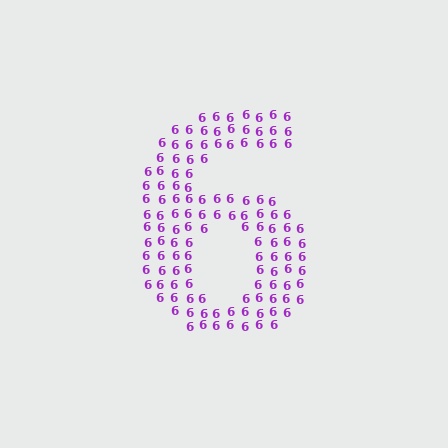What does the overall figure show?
The overall figure shows the digit 6.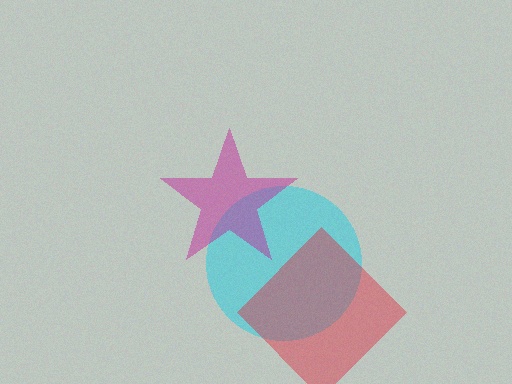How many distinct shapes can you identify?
There are 3 distinct shapes: a cyan circle, a magenta star, a red diamond.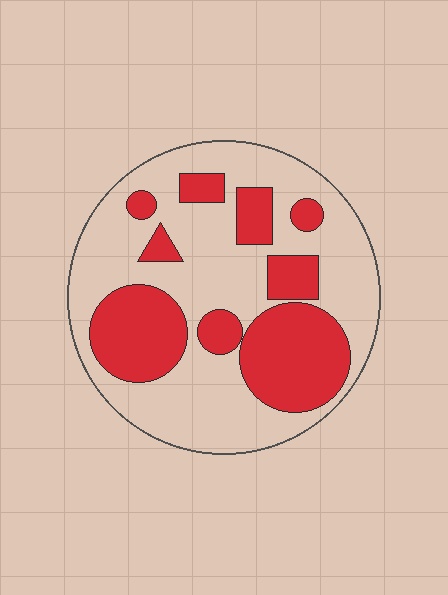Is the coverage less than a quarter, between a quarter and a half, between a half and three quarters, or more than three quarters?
Between a quarter and a half.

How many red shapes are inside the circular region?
9.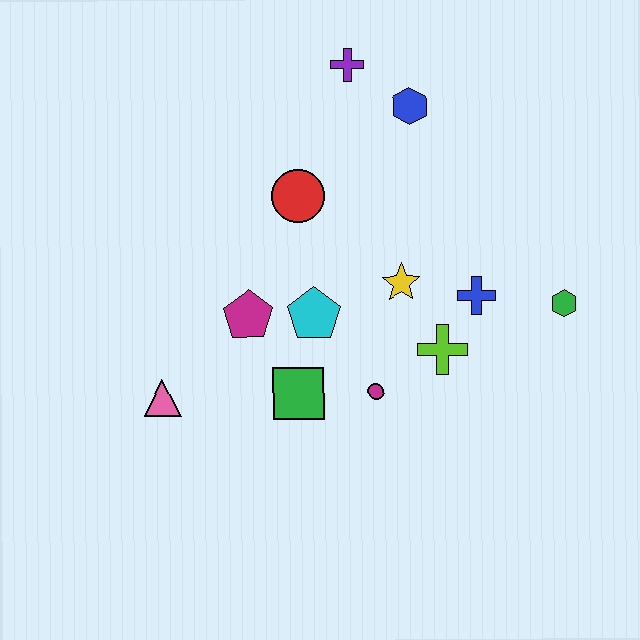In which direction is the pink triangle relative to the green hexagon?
The pink triangle is to the left of the green hexagon.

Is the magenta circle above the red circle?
No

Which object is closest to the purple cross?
The blue hexagon is closest to the purple cross.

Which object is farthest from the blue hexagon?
The pink triangle is farthest from the blue hexagon.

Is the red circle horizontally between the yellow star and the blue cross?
No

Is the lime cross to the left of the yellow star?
No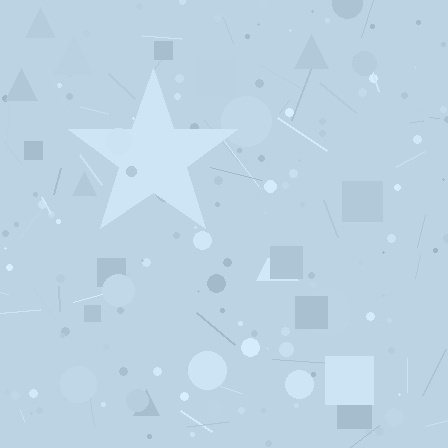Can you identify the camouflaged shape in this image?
The camouflaged shape is a star.